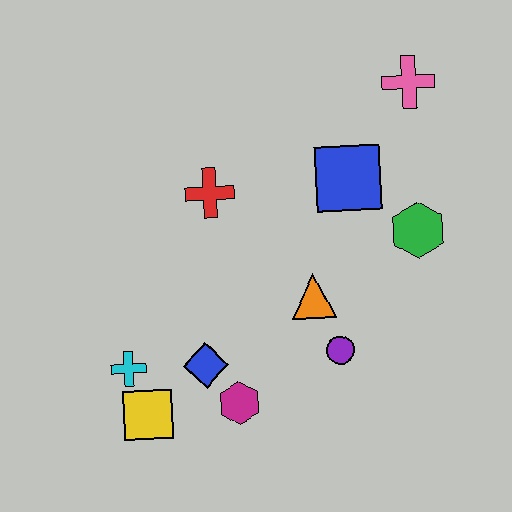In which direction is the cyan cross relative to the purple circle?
The cyan cross is to the left of the purple circle.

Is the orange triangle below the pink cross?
Yes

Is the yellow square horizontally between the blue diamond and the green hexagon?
No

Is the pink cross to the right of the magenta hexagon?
Yes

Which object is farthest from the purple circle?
The pink cross is farthest from the purple circle.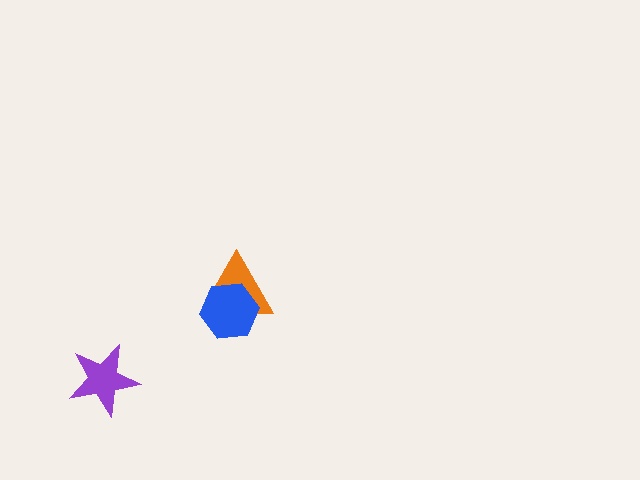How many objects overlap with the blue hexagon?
1 object overlaps with the blue hexagon.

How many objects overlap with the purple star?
0 objects overlap with the purple star.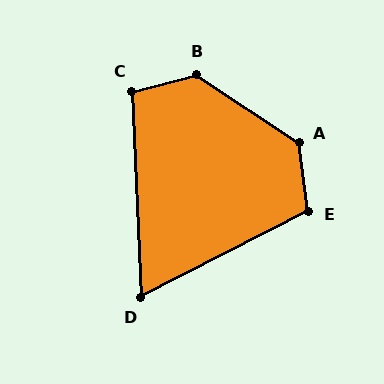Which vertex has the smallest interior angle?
D, at approximately 65 degrees.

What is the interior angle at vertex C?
Approximately 102 degrees (obtuse).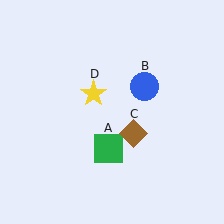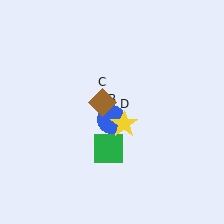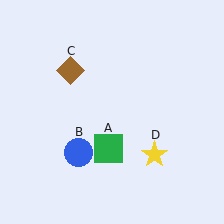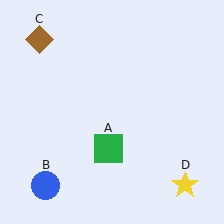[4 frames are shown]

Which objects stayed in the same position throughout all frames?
Green square (object A) remained stationary.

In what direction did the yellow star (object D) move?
The yellow star (object D) moved down and to the right.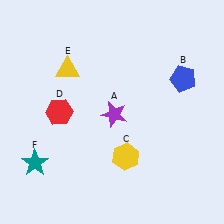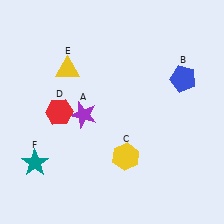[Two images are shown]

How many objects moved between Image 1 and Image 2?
1 object moved between the two images.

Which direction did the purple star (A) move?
The purple star (A) moved left.